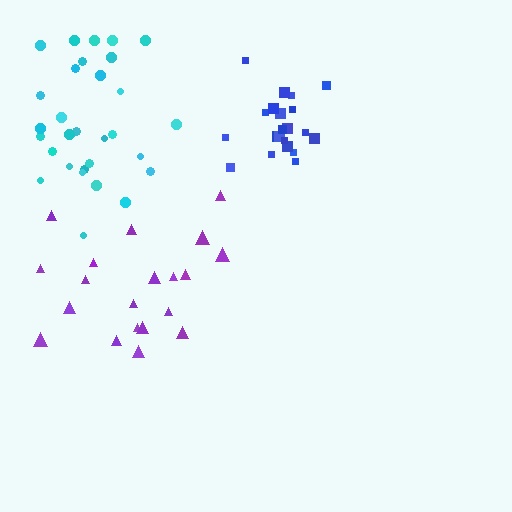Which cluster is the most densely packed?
Blue.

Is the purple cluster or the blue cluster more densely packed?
Blue.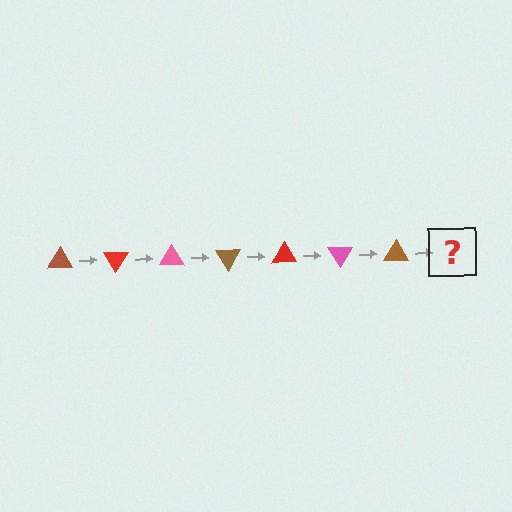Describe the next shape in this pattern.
It should be a red triangle, rotated 420 degrees from the start.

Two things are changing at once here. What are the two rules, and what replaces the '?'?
The two rules are that it rotates 60 degrees each step and the color cycles through brown, red, and pink. The '?' should be a red triangle, rotated 420 degrees from the start.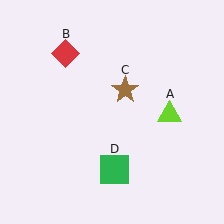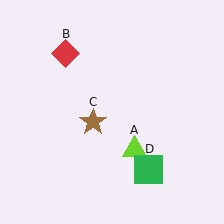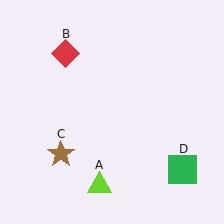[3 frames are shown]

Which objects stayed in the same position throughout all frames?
Red diamond (object B) remained stationary.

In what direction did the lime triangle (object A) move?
The lime triangle (object A) moved down and to the left.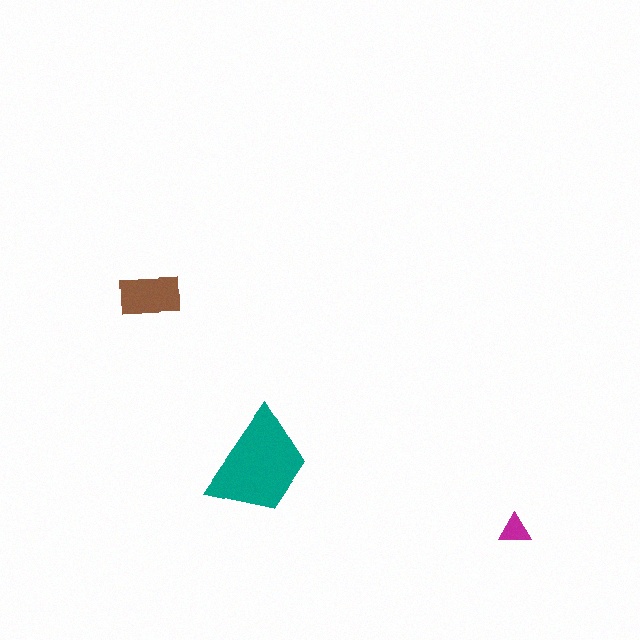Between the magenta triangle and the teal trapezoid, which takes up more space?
The teal trapezoid.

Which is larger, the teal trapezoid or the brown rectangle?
The teal trapezoid.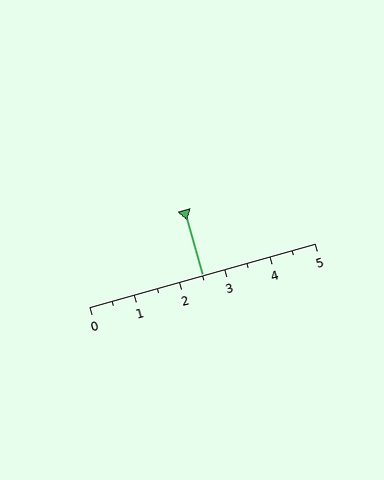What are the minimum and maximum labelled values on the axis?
The axis runs from 0 to 5.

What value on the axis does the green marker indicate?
The marker indicates approximately 2.5.